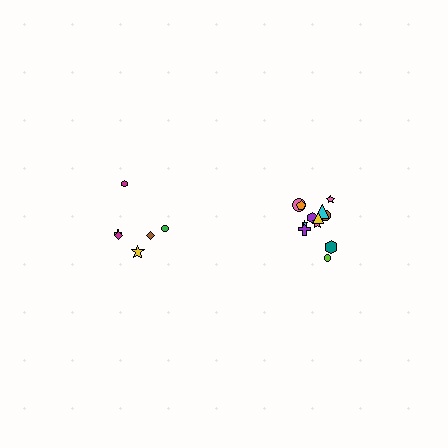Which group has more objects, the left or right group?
The right group.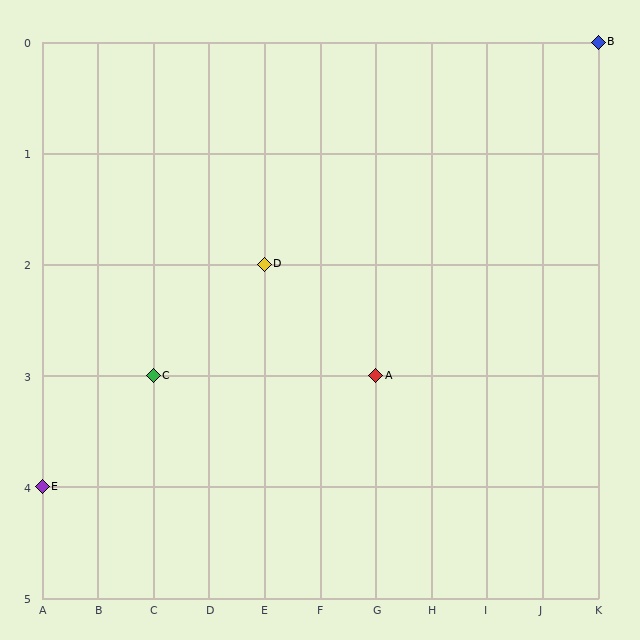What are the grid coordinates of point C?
Point C is at grid coordinates (C, 3).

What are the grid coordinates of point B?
Point B is at grid coordinates (K, 0).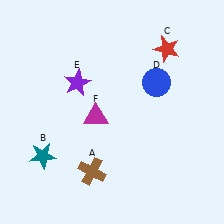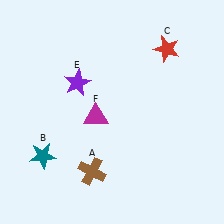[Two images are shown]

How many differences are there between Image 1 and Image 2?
There is 1 difference between the two images.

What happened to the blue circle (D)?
The blue circle (D) was removed in Image 2. It was in the top-right area of Image 1.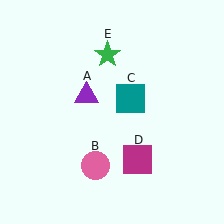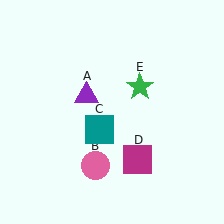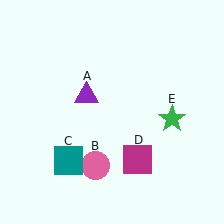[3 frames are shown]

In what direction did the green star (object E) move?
The green star (object E) moved down and to the right.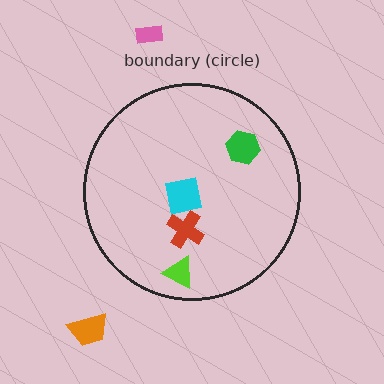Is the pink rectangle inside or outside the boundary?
Outside.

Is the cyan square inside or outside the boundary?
Inside.